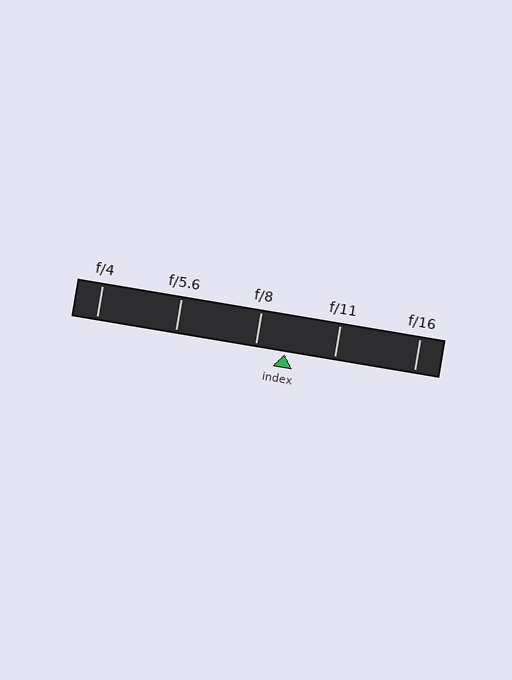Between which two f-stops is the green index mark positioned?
The index mark is between f/8 and f/11.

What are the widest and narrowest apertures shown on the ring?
The widest aperture shown is f/4 and the narrowest is f/16.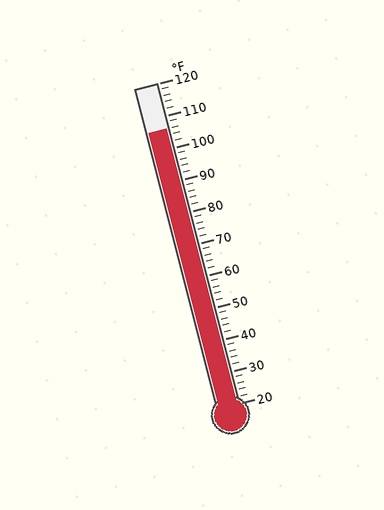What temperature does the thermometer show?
The thermometer shows approximately 106°F.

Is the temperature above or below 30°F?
The temperature is above 30°F.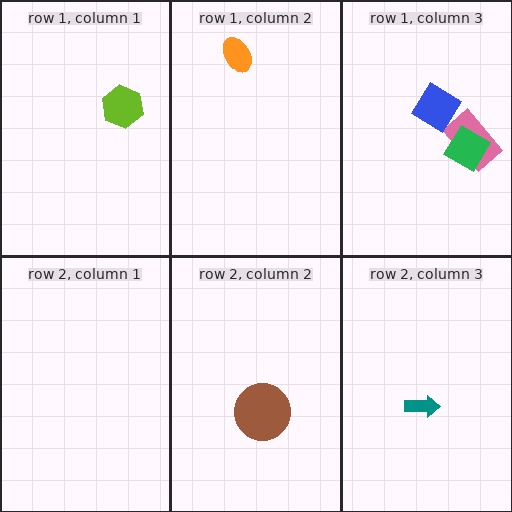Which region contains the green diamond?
The row 1, column 3 region.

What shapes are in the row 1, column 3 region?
The pink rectangle, the green diamond, the blue diamond.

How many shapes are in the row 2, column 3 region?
1.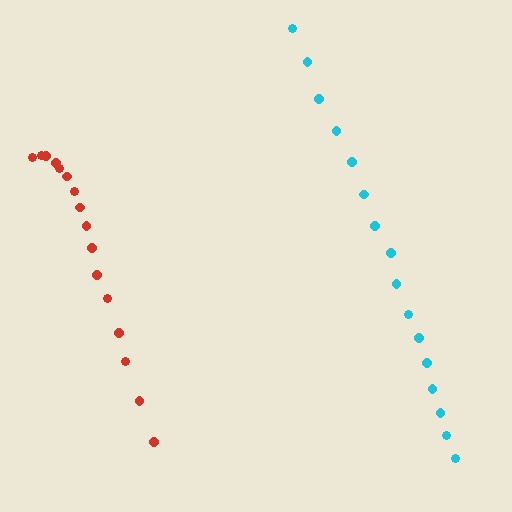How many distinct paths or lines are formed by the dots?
There are 2 distinct paths.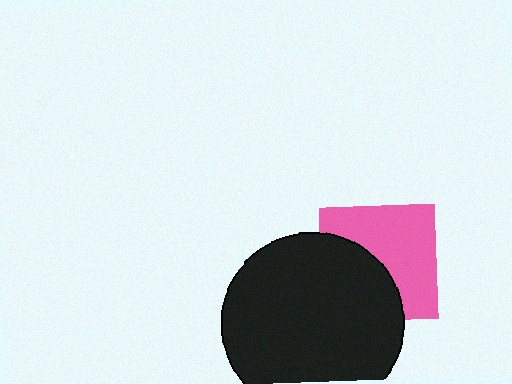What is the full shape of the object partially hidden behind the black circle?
The partially hidden object is a pink square.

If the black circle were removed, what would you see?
You would see the complete pink square.